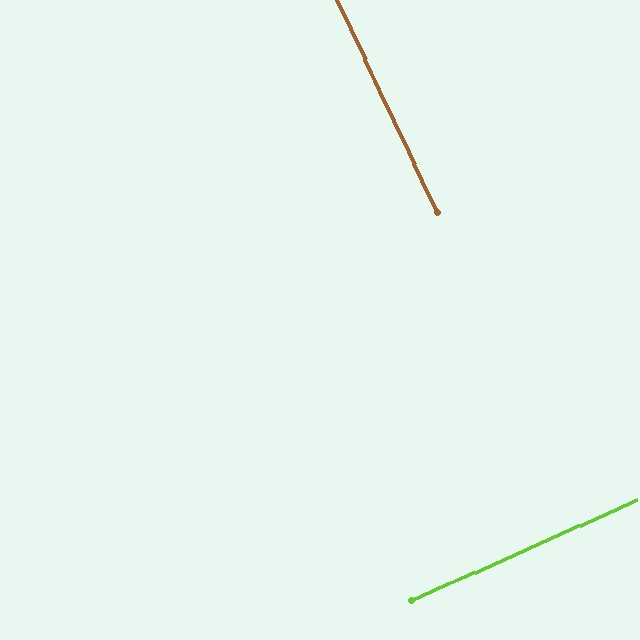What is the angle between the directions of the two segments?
Approximately 89 degrees.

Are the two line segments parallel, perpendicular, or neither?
Perpendicular — they meet at approximately 89°.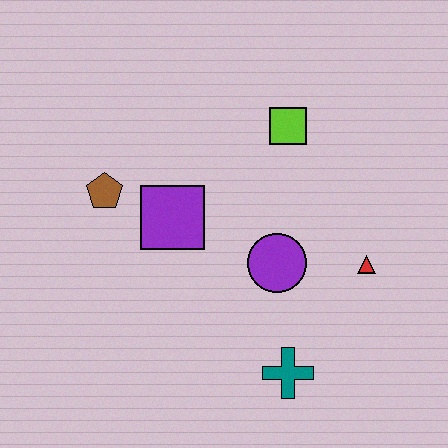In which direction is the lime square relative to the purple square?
The lime square is to the right of the purple square.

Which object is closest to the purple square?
The brown pentagon is closest to the purple square.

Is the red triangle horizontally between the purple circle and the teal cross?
No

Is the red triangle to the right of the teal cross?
Yes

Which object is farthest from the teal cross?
The brown pentagon is farthest from the teal cross.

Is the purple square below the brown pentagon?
Yes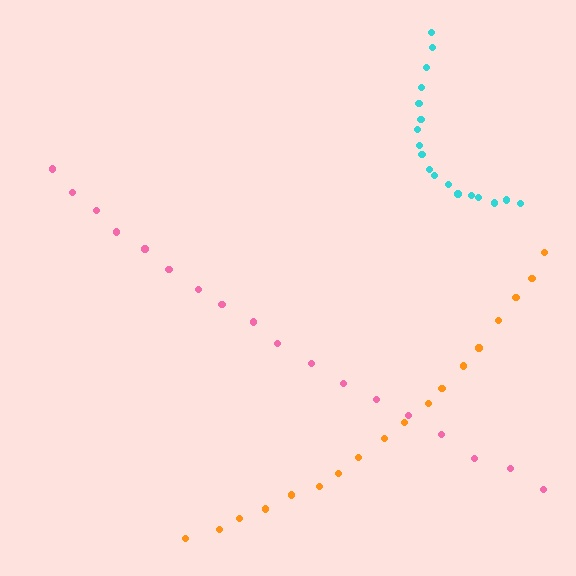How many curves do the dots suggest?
There are 3 distinct paths.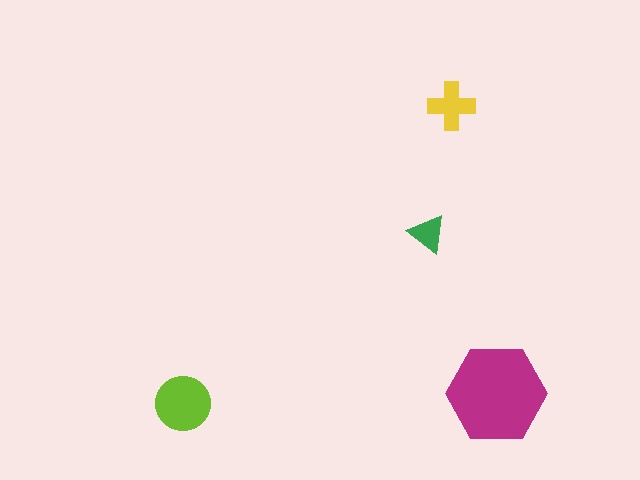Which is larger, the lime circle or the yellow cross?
The lime circle.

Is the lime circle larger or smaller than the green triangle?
Larger.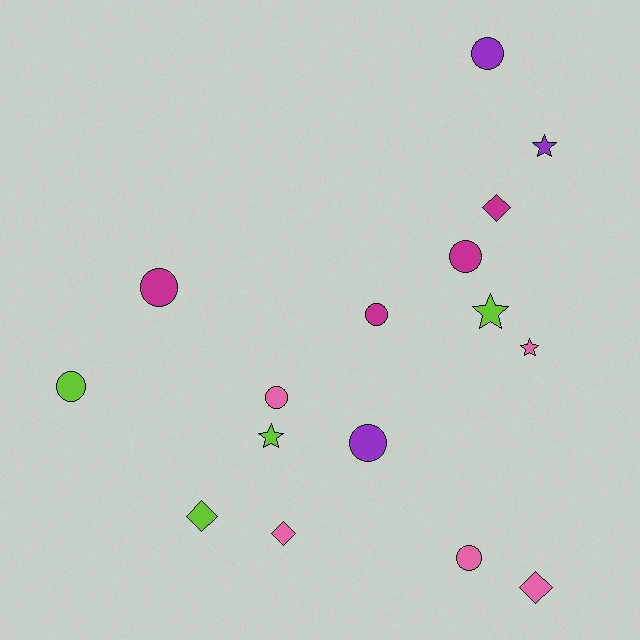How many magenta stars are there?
There are no magenta stars.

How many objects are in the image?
There are 16 objects.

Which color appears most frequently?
Pink, with 5 objects.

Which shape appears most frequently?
Circle, with 8 objects.